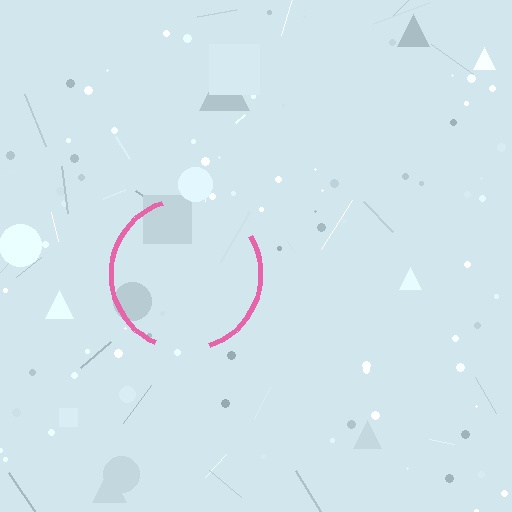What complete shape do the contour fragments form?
The contour fragments form a circle.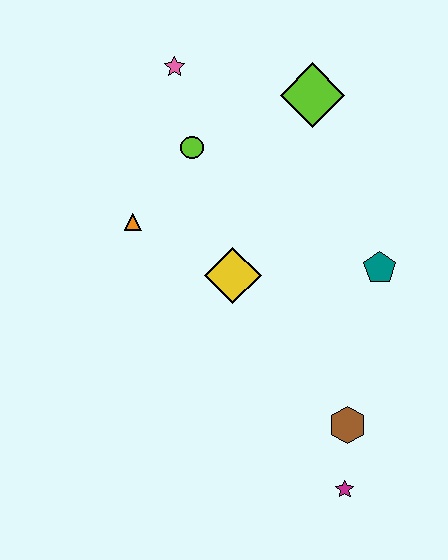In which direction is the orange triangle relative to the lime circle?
The orange triangle is below the lime circle.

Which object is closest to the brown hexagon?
The magenta star is closest to the brown hexagon.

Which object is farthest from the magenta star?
The pink star is farthest from the magenta star.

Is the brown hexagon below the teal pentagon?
Yes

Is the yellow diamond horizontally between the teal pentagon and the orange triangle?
Yes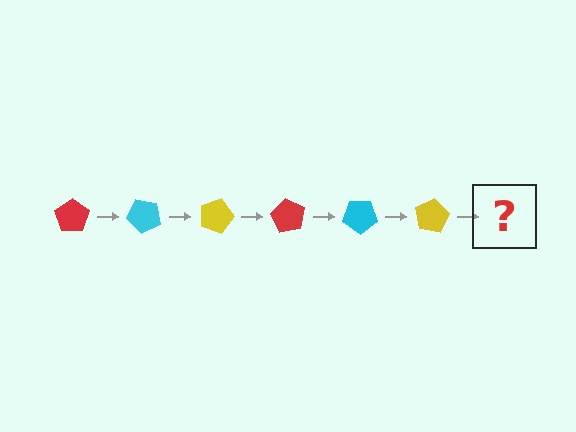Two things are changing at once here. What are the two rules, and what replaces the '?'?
The two rules are that it rotates 45 degrees each step and the color cycles through red, cyan, and yellow. The '?' should be a red pentagon, rotated 270 degrees from the start.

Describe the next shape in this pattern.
It should be a red pentagon, rotated 270 degrees from the start.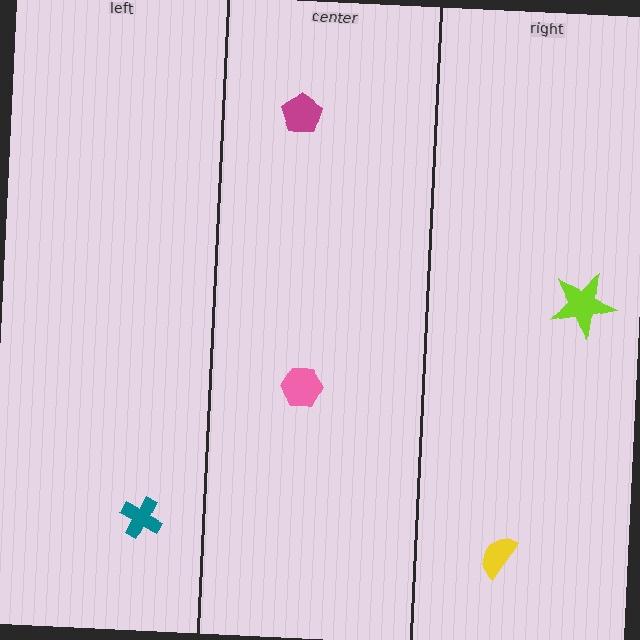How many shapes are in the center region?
2.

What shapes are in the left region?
The teal cross.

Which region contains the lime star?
The right region.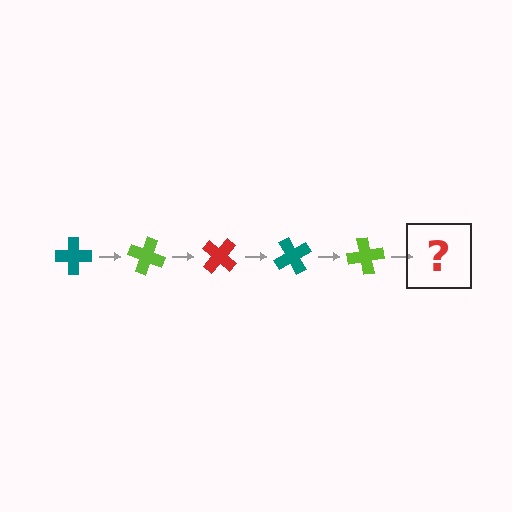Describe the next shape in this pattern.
It should be a red cross, rotated 100 degrees from the start.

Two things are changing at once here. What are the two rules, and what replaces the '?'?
The two rules are that it rotates 20 degrees each step and the color cycles through teal, lime, and red. The '?' should be a red cross, rotated 100 degrees from the start.